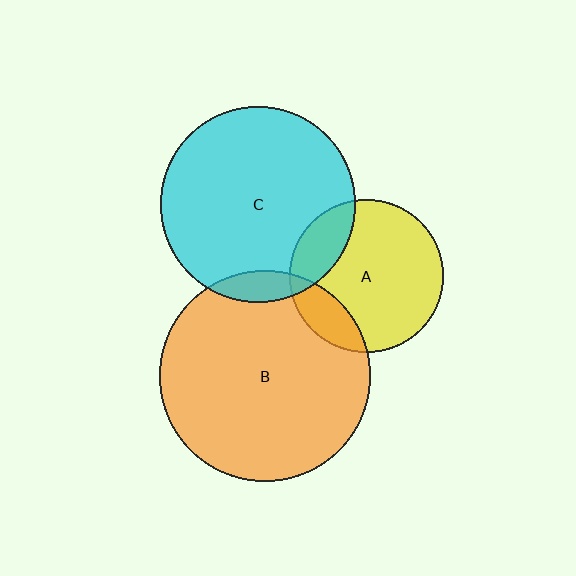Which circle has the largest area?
Circle B (orange).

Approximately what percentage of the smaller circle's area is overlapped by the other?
Approximately 10%.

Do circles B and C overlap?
Yes.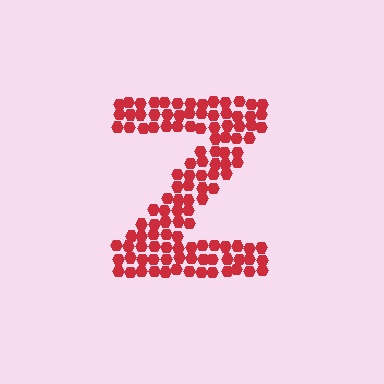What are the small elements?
The small elements are hexagons.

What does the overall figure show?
The overall figure shows the letter Z.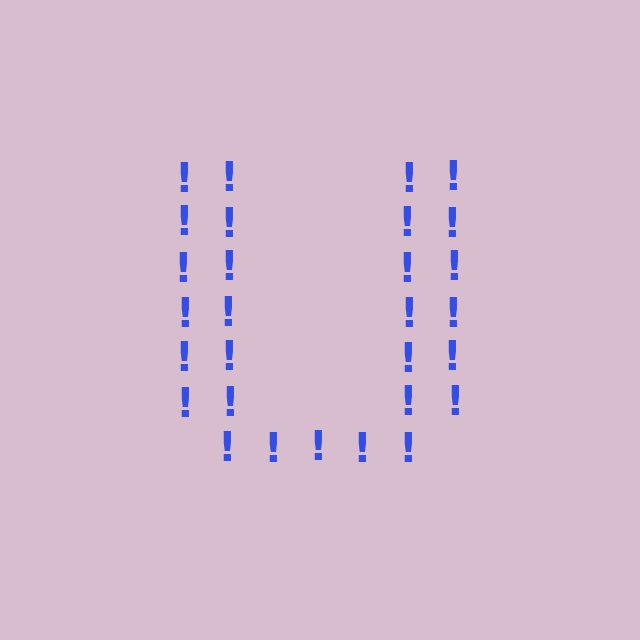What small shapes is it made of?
It is made of small exclamation marks.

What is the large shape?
The large shape is the letter U.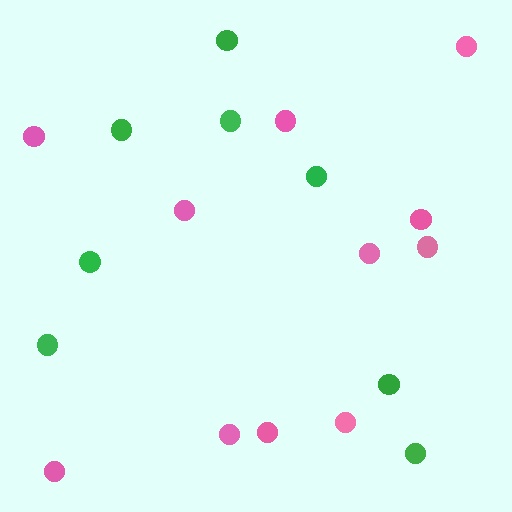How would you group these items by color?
There are 2 groups: one group of green circles (8) and one group of pink circles (11).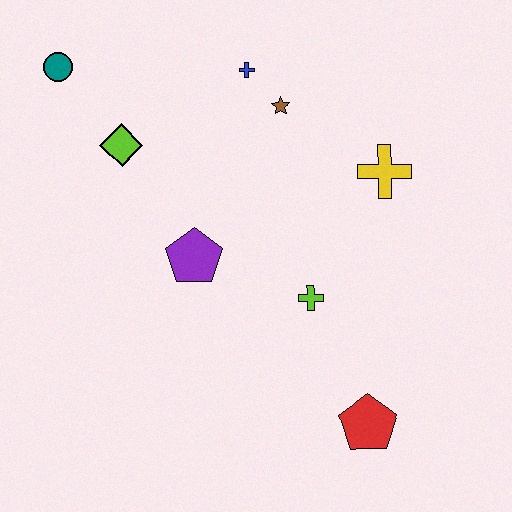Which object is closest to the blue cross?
The brown star is closest to the blue cross.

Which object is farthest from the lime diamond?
The red pentagon is farthest from the lime diamond.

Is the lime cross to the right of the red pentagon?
No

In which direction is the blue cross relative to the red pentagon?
The blue cross is above the red pentagon.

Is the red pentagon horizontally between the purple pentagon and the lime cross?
No